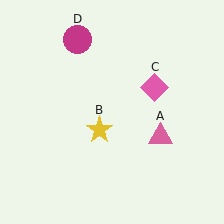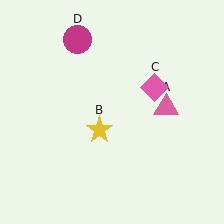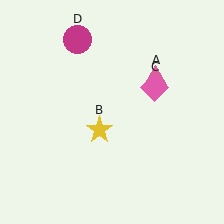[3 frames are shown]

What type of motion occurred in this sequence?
The pink triangle (object A) rotated counterclockwise around the center of the scene.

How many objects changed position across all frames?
1 object changed position: pink triangle (object A).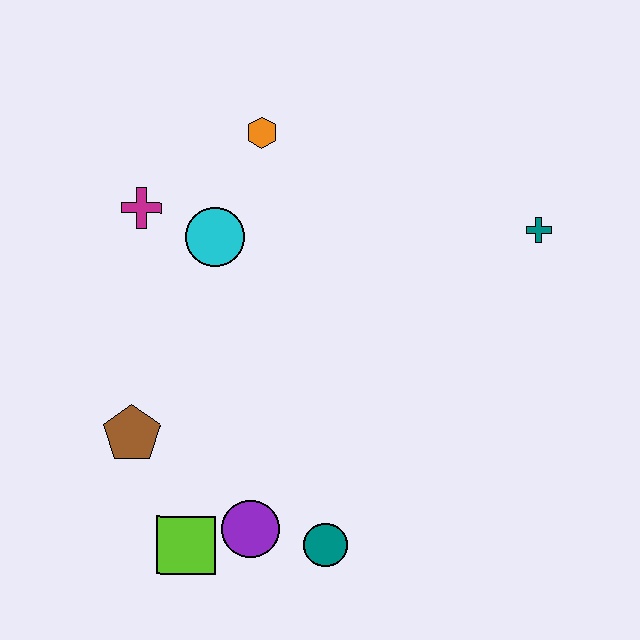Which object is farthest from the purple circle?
The teal cross is farthest from the purple circle.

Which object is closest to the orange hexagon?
The cyan circle is closest to the orange hexagon.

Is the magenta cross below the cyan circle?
No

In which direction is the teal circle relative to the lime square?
The teal circle is to the right of the lime square.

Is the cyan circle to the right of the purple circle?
No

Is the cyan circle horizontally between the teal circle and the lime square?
Yes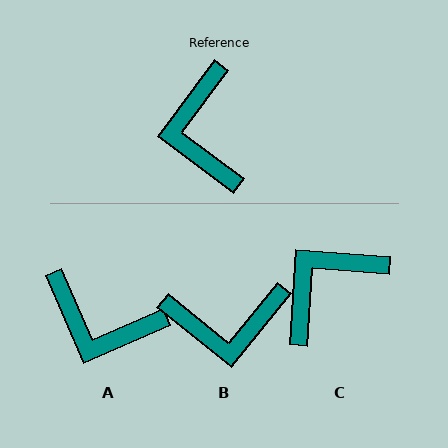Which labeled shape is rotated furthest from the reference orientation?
B, about 88 degrees away.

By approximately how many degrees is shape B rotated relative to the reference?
Approximately 88 degrees counter-clockwise.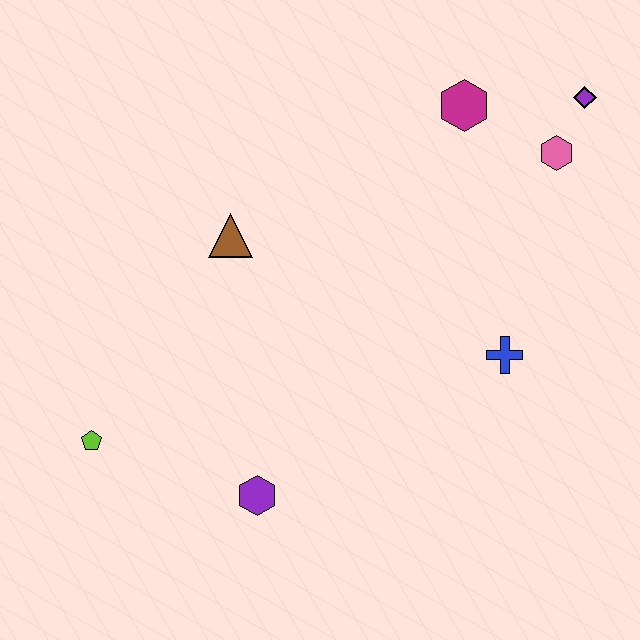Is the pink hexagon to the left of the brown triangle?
No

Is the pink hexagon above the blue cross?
Yes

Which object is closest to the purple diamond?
The pink hexagon is closest to the purple diamond.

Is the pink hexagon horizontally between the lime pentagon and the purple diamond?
Yes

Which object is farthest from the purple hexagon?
The purple diamond is farthest from the purple hexagon.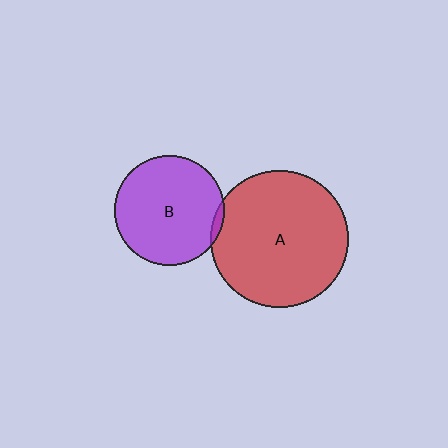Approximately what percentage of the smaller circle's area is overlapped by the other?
Approximately 5%.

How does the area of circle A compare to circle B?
Approximately 1.6 times.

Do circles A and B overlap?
Yes.